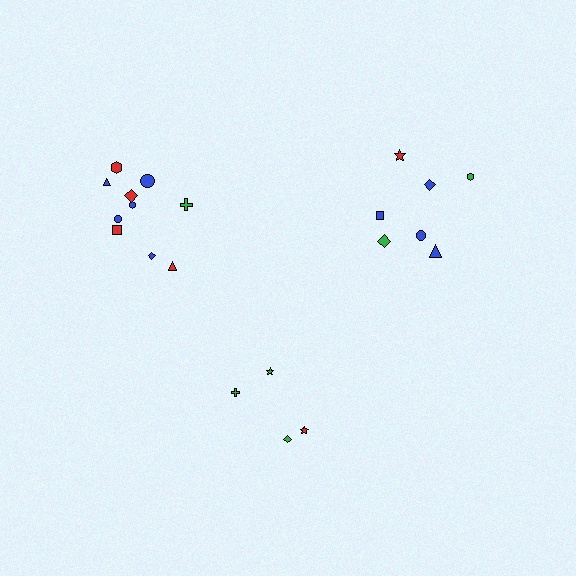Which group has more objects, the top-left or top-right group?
The top-left group.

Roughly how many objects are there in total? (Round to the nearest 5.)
Roughly 20 objects in total.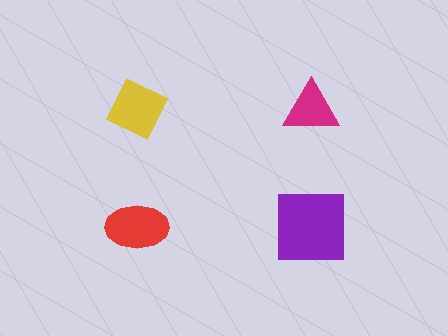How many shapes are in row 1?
2 shapes.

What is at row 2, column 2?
A purple square.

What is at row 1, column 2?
A magenta triangle.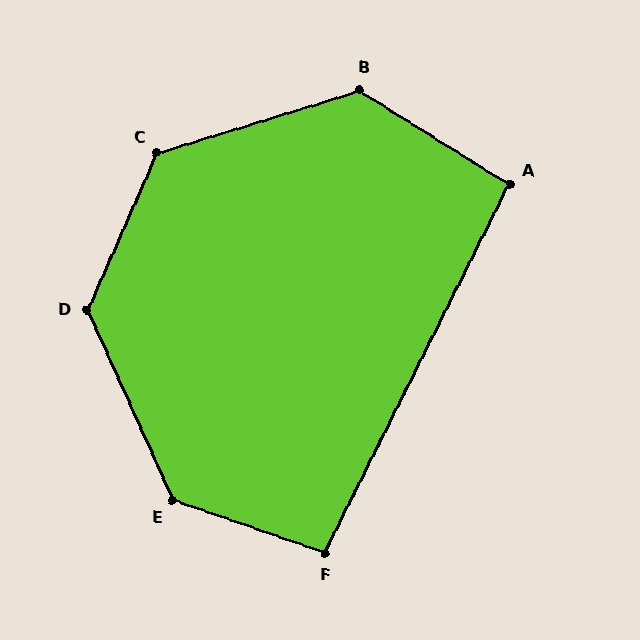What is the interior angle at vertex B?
Approximately 130 degrees (obtuse).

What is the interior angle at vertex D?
Approximately 132 degrees (obtuse).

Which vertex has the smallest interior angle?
A, at approximately 96 degrees.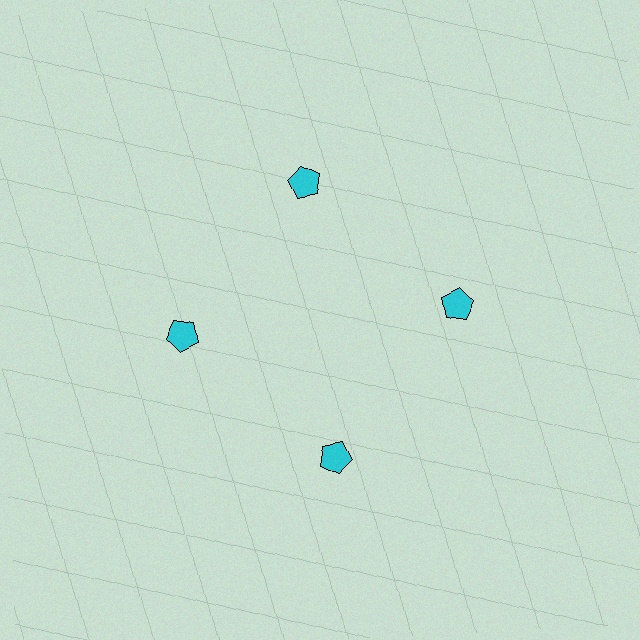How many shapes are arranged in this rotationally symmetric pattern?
There are 4 shapes, arranged in 4 groups of 1.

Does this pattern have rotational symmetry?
Yes, this pattern has 4-fold rotational symmetry. It looks the same after rotating 90 degrees around the center.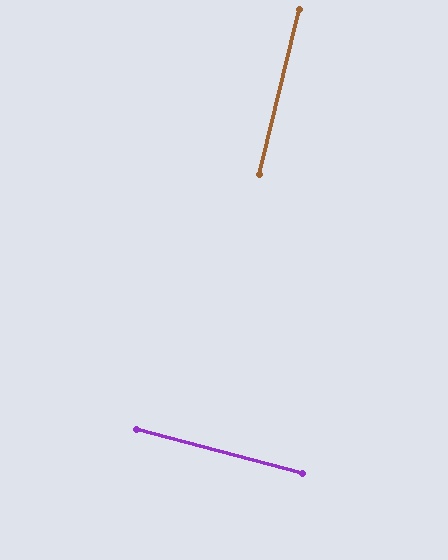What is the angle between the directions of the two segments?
Approximately 89 degrees.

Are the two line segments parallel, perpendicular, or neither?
Perpendicular — they meet at approximately 89°.